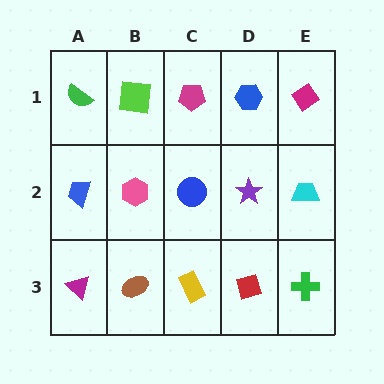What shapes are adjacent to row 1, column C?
A blue circle (row 2, column C), a lime square (row 1, column B), a blue hexagon (row 1, column D).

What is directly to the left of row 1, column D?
A magenta pentagon.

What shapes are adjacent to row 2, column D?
A blue hexagon (row 1, column D), a red diamond (row 3, column D), a blue circle (row 2, column C), a cyan trapezoid (row 2, column E).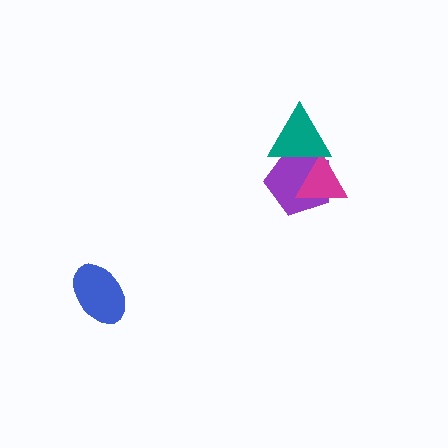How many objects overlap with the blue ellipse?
0 objects overlap with the blue ellipse.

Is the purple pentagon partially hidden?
Yes, it is partially covered by another shape.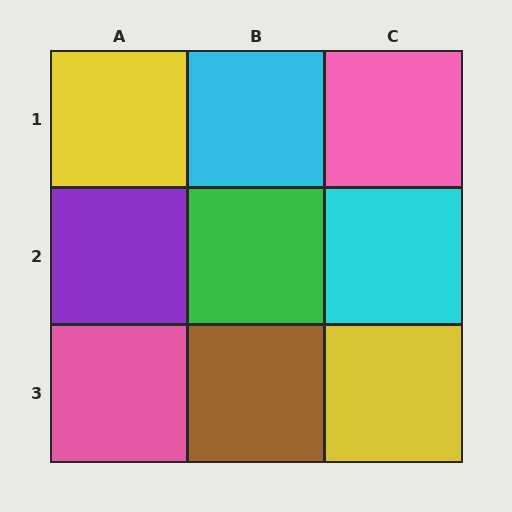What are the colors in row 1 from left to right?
Yellow, cyan, pink.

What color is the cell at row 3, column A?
Pink.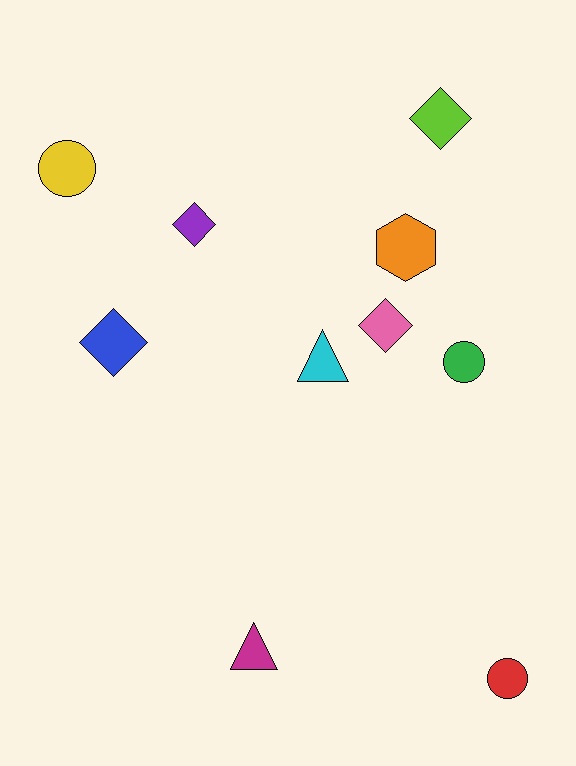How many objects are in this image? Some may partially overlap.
There are 10 objects.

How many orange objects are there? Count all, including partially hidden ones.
There is 1 orange object.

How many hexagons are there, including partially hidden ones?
There is 1 hexagon.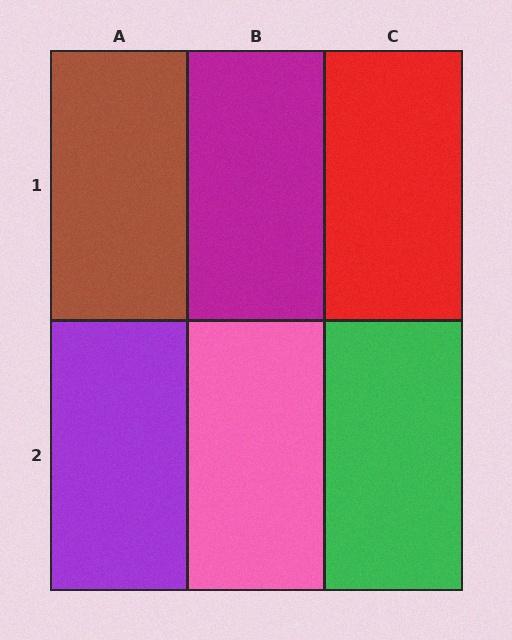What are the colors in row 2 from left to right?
Purple, pink, green.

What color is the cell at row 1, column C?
Red.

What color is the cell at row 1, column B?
Magenta.